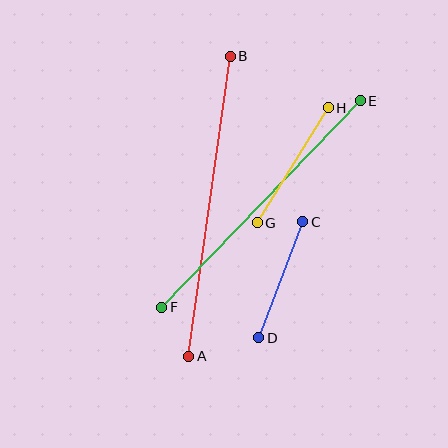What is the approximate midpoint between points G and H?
The midpoint is at approximately (293, 165) pixels.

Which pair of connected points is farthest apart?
Points A and B are farthest apart.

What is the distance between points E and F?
The distance is approximately 286 pixels.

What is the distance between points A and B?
The distance is approximately 303 pixels.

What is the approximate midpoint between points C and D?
The midpoint is at approximately (281, 280) pixels.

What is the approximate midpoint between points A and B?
The midpoint is at approximately (210, 206) pixels.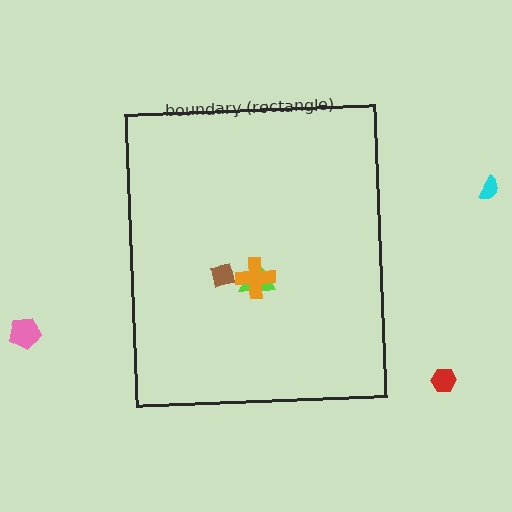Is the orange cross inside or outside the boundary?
Inside.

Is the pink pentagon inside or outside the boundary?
Outside.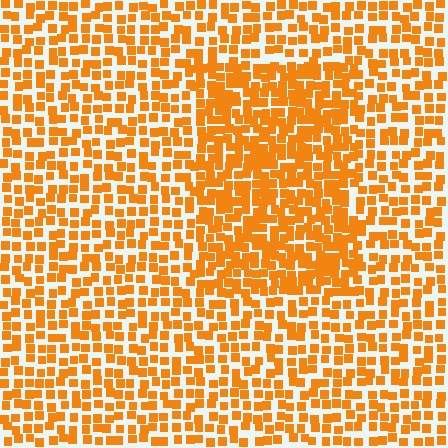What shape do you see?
I see a rectangle.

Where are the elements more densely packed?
The elements are more densely packed inside the rectangle boundary.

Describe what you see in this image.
The image contains small orange elements arranged at two different densities. A rectangle-shaped region is visible where the elements are more densely packed than the surrounding area.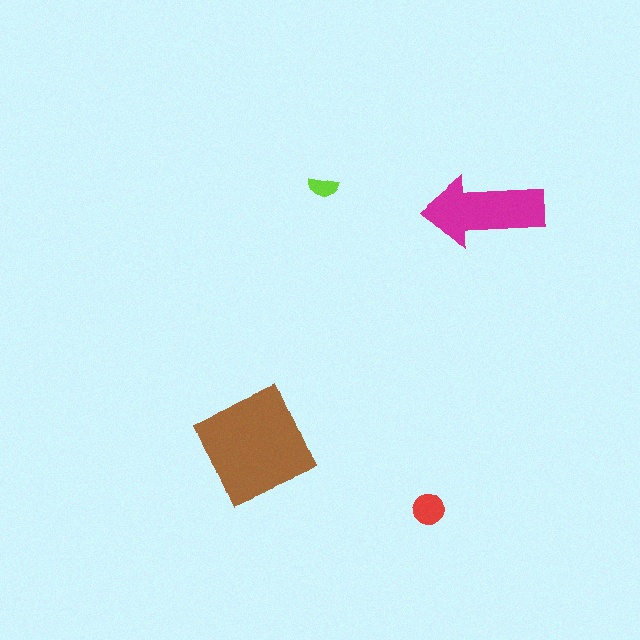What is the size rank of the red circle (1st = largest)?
3rd.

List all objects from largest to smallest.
The brown diamond, the magenta arrow, the red circle, the lime semicircle.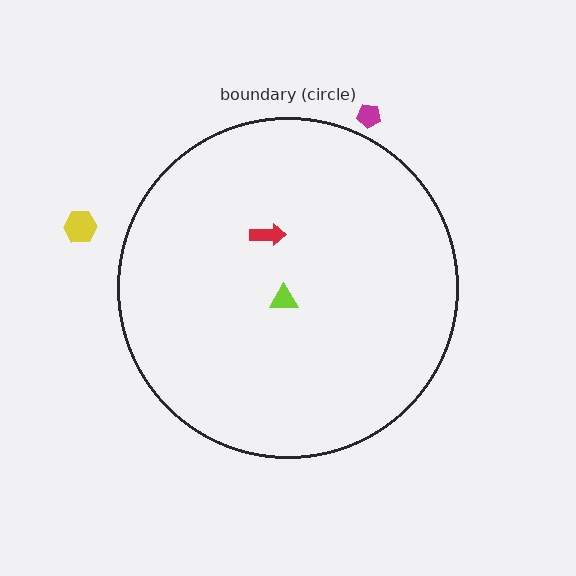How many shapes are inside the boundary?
2 inside, 2 outside.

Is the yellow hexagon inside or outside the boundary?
Outside.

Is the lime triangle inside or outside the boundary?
Inside.